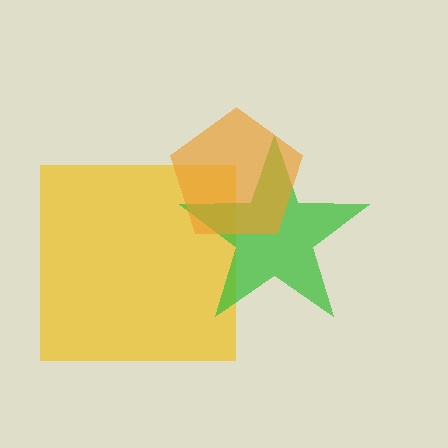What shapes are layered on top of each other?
The layered shapes are: a yellow square, a green star, an orange pentagon.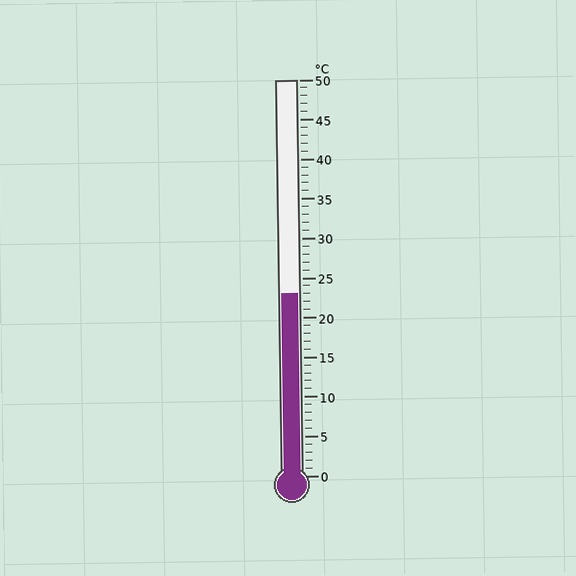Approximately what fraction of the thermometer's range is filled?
The thermometer is filled to approximately 45% of its range.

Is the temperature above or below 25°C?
The temperature is below 25°C.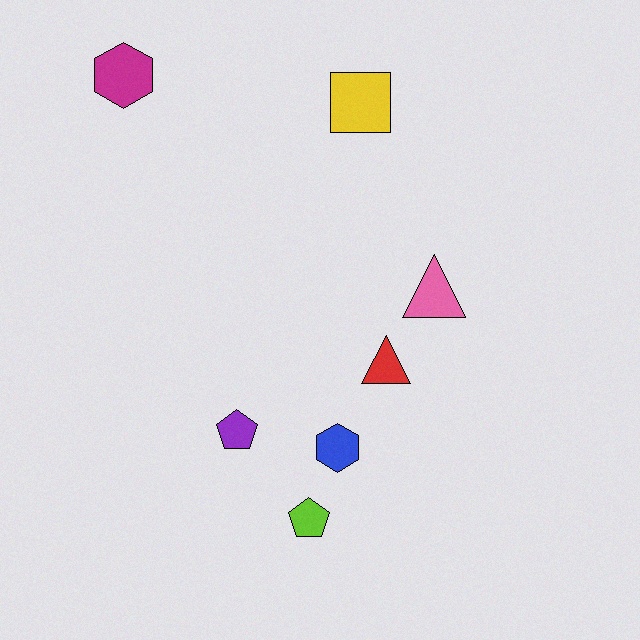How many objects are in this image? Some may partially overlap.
There are 7 objects.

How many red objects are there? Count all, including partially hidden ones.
There is 1 red object.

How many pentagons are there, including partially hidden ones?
There are 2 pentagons.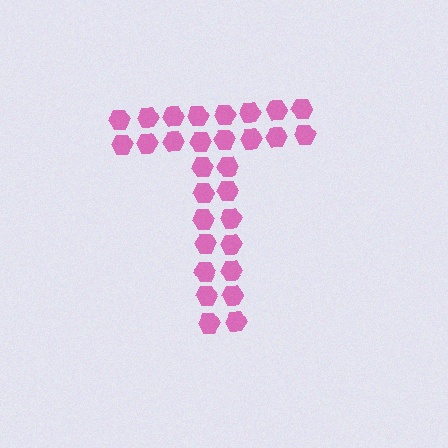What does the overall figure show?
The overall figure shows the letter T.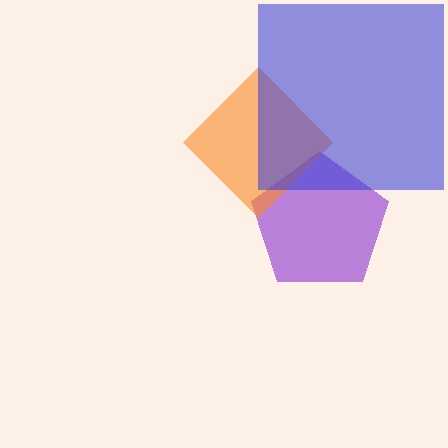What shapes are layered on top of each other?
The layered shapes are: a purple pentagon, an orange diamond, a blue square.